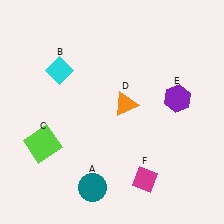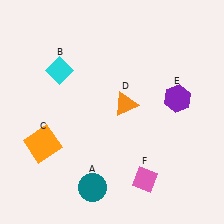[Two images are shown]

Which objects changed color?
C changed from lime to orange. F changed from magenta to pink.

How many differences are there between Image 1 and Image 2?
There are 2 differences between the two images.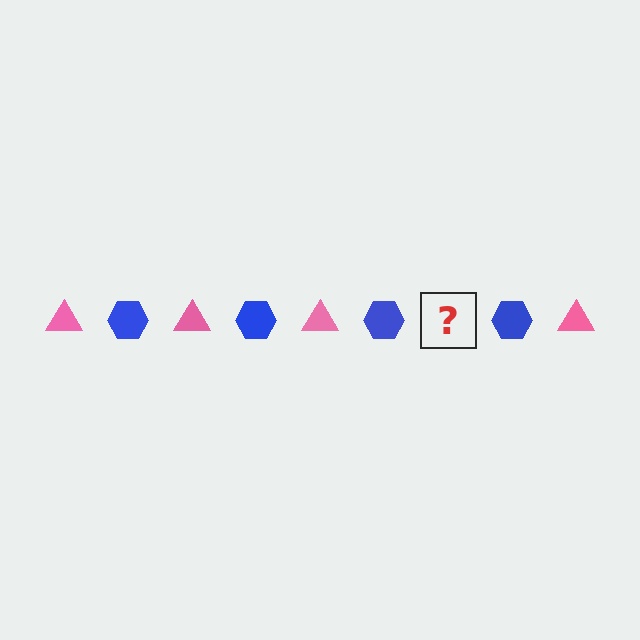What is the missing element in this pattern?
The missing element is a pink triangle.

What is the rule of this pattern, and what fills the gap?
The rule is that the pattern alternates between pink triangle and blue hexagon. The gap should be filled with a pink triangle.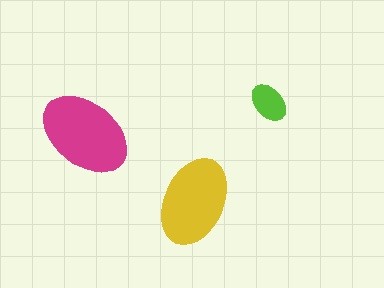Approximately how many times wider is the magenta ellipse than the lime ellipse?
About 2.5 times wider.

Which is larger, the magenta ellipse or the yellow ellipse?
The magenta one.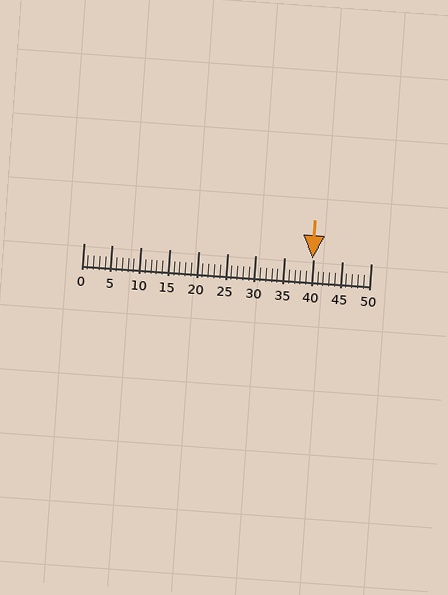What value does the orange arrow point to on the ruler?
The orange arrow points to approximately 40.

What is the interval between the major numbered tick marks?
The major tick marks are spaced 5 units apart.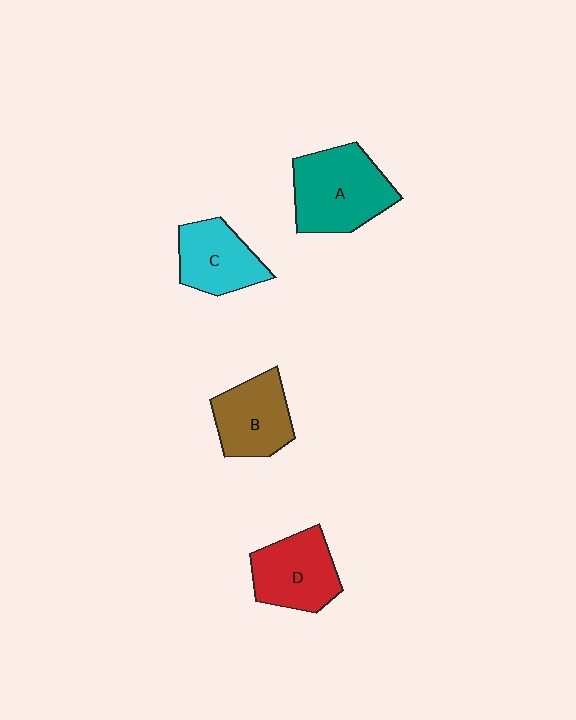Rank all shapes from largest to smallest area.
From largest to smallest: A (teal), D (red), B (brown), C (cyan).